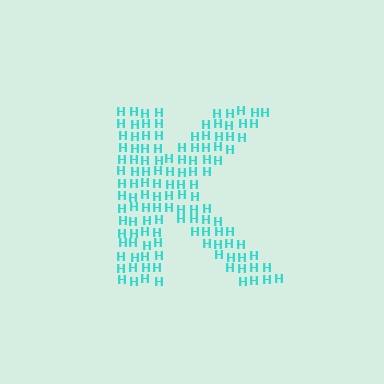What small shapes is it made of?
It is made of small letter H's.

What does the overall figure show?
The overall figure shows the letter K.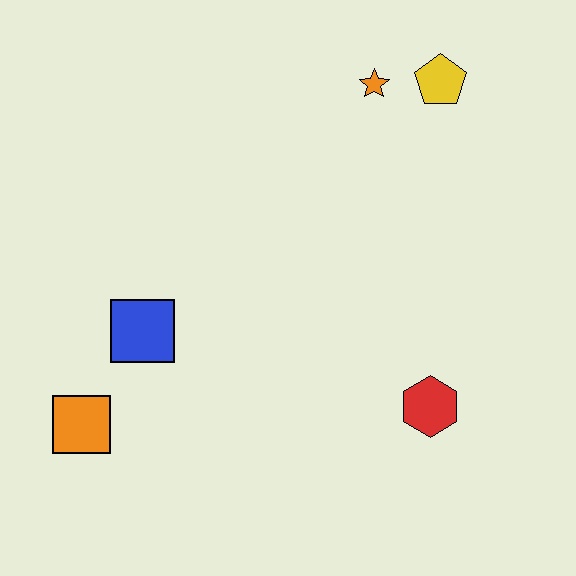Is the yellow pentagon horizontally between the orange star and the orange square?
No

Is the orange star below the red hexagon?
No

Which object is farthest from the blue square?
The yellow pentagon is farthest from the blue square.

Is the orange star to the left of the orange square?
No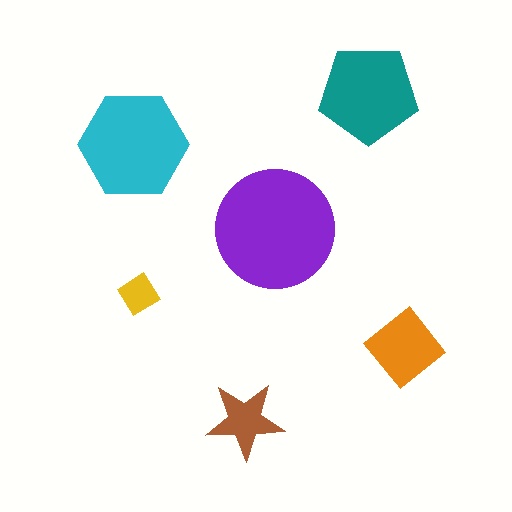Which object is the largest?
The purple circle.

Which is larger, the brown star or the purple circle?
The purple circle.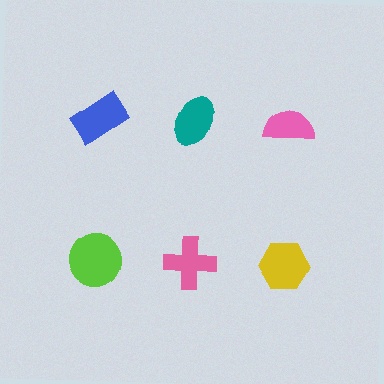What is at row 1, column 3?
A pink semicircle.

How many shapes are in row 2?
3 shapes.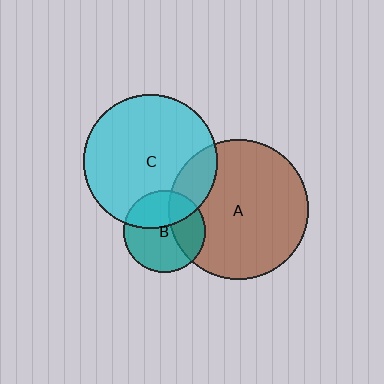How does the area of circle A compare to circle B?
Approximately 2.9 times.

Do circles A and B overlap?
Yes.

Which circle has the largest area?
Circle A (brown).